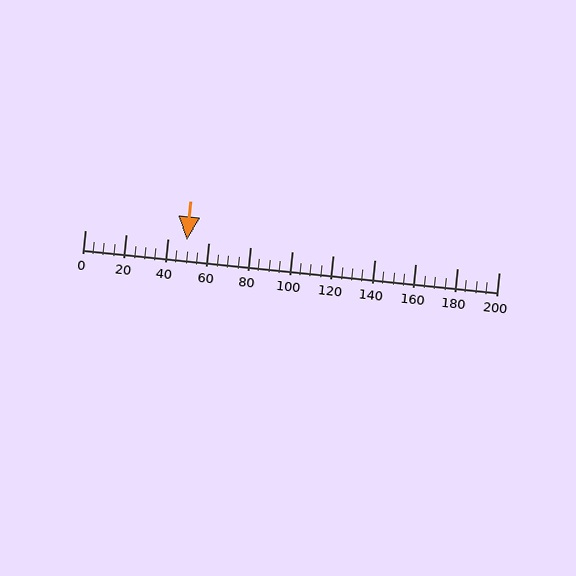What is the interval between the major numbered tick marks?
The major tick marks are spaced 20 units apart.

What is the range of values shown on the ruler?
The ruler shows values from 0 to 200.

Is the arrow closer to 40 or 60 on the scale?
The arrow is closer to 40.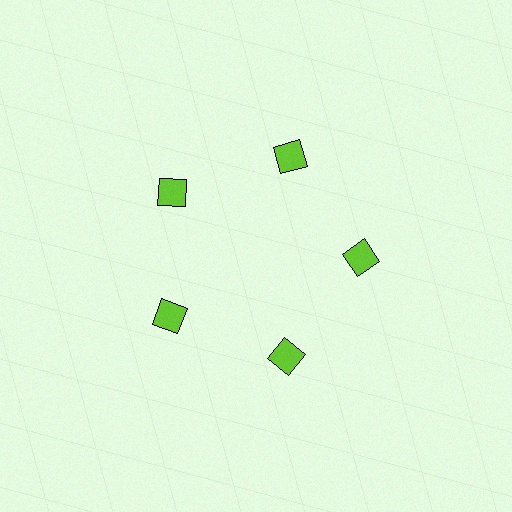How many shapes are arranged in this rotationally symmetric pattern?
There are 5 shapes, arranged in 5 groups of 1.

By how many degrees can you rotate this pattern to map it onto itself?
The pattern maps onto itself every 72 degrees of rotation.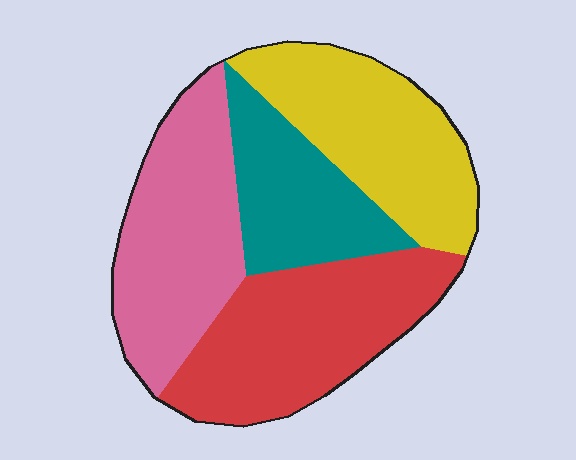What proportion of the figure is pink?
Pink covers about 25% of the figure.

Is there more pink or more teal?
Pink.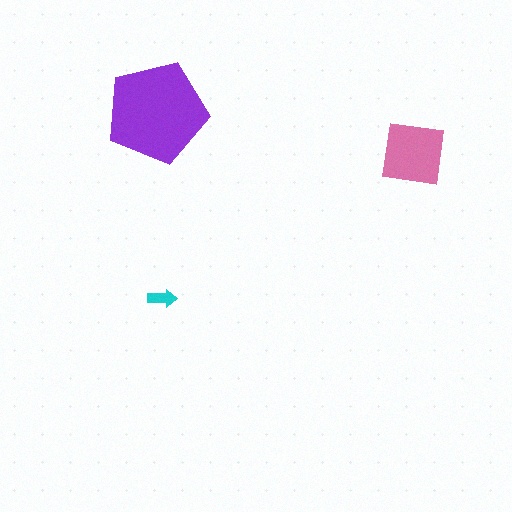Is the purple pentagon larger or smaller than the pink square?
Larger.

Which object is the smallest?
The cyan arrow.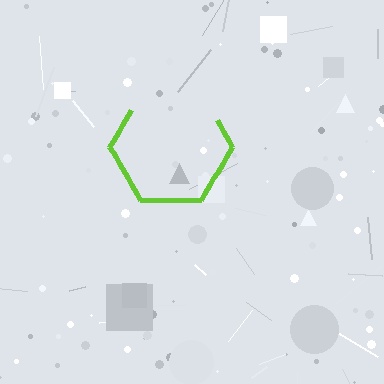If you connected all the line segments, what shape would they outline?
They would outline a hexagon.